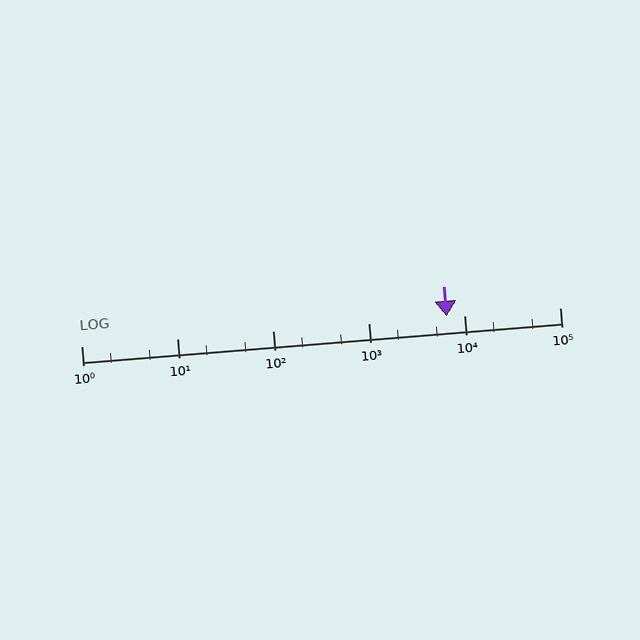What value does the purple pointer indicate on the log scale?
The pointer indicates approximately 6500.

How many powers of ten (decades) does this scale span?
The scale spans 5 decades, from 1 to 100000.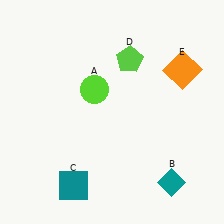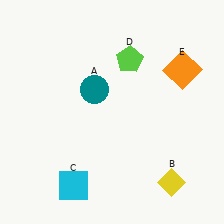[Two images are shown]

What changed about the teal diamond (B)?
In Image 1, B is teal. In Image 2, it changed to yellow.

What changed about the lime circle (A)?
In Image 1, A is lime. In Image 2, it changed to teal.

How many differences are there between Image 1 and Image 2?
There are 3 differences between the two images.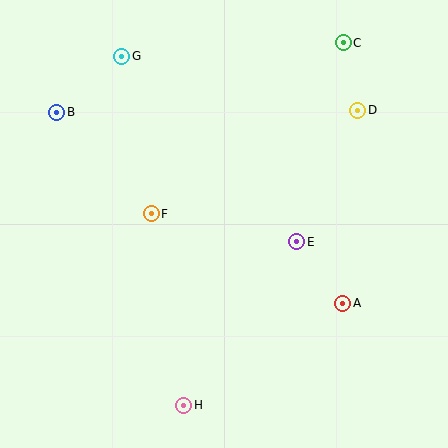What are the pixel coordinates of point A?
Point A is at (343, 303).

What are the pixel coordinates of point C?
Point C is at (343, 43).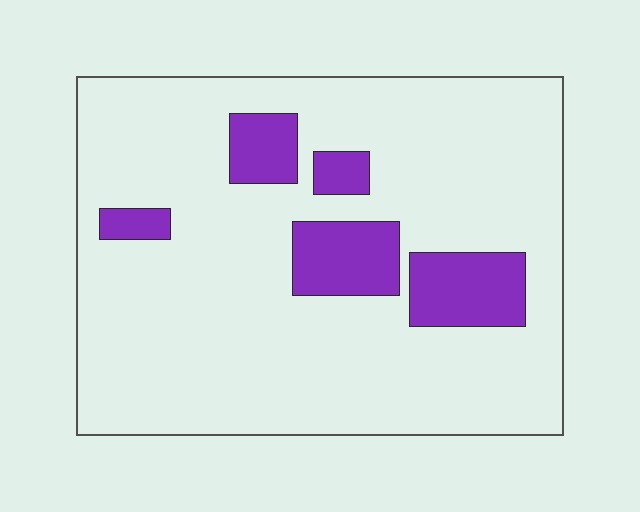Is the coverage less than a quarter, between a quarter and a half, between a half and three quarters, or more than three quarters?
Less than a quarter.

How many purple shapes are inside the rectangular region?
5.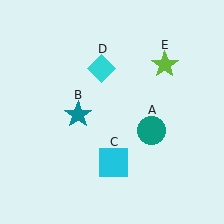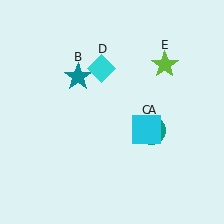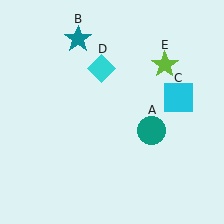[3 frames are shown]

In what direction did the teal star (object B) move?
The teal star (object B) moved up.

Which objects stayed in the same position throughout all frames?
Teal circle (object A) and cyan diamond (object D) and lime star (object E) remained stationary.